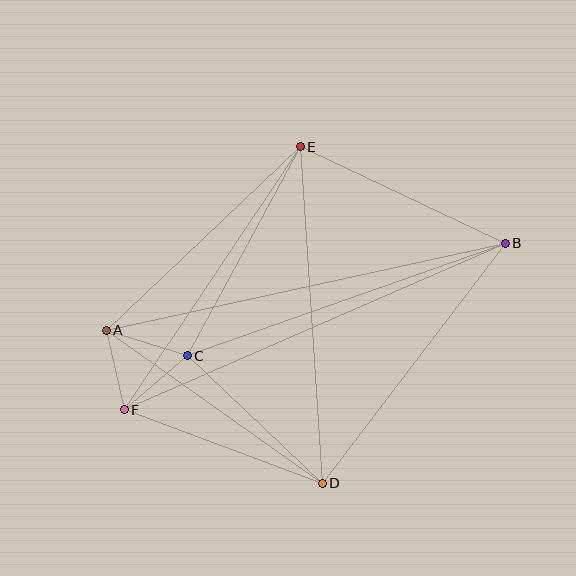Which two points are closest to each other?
Points A and F are closest to each other.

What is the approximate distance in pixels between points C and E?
The distance between C and E is approximately 238 pixels.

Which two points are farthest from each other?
Points B and F are farthest from each other.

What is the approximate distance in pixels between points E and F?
The distance between E and F is approximately 317 pixels.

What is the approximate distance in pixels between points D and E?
The distance between D and E is approximately 338 pixels.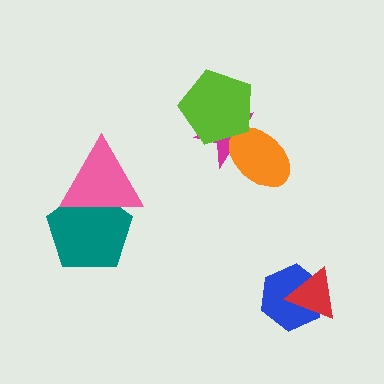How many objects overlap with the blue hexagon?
1 object overlaps with the blue hexagon.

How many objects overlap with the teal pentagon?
1 object overlaps with the teal pentagon.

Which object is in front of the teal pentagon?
The pink triangle is in front of the teal pentagon.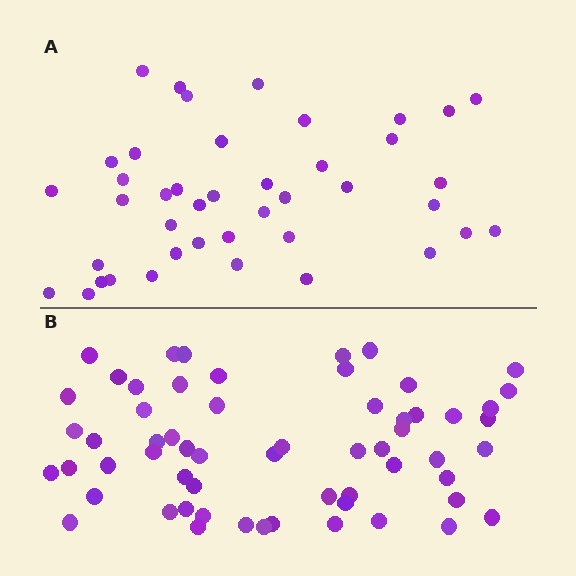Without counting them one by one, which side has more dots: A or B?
Region B (the bottom region) has more dots.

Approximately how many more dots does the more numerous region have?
Region B has approximately 20 more dots than region A.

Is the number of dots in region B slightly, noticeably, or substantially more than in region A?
Region B has noticeably more, but not dramatically so. The ratio is roughly 1.4 to 1.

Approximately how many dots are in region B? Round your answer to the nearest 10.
About 60 dots.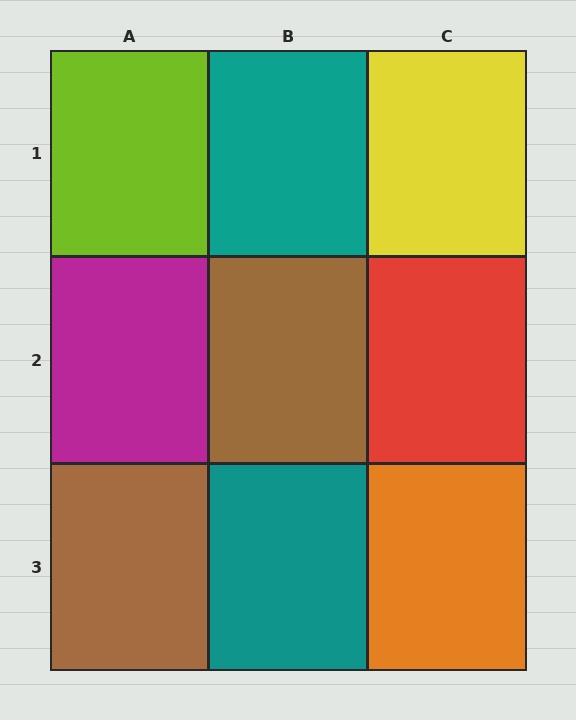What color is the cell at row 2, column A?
Magenta.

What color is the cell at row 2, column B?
Brown.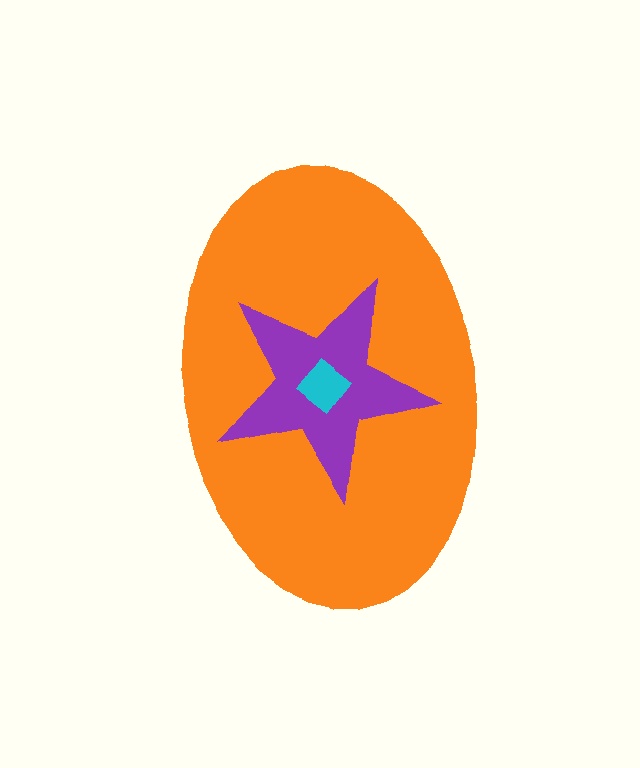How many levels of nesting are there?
3.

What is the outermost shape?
The orange ellipse.